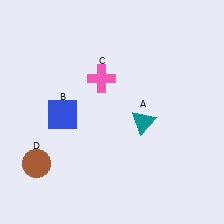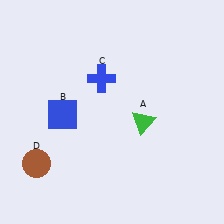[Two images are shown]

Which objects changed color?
A changed from teal to green. C changed from pink to blue.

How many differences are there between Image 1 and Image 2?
There are 2 differences between the two images.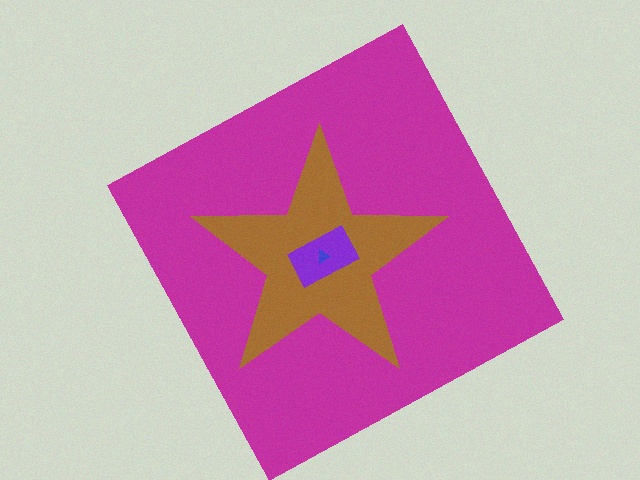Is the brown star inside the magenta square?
Yes.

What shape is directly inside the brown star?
The purple rectangle.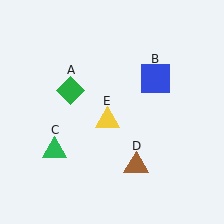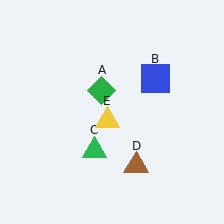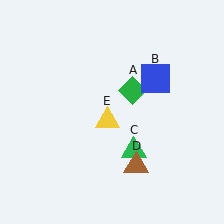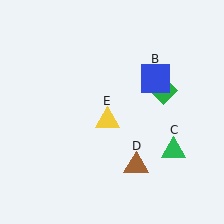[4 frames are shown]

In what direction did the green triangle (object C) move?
The green triangle (object C) moved right.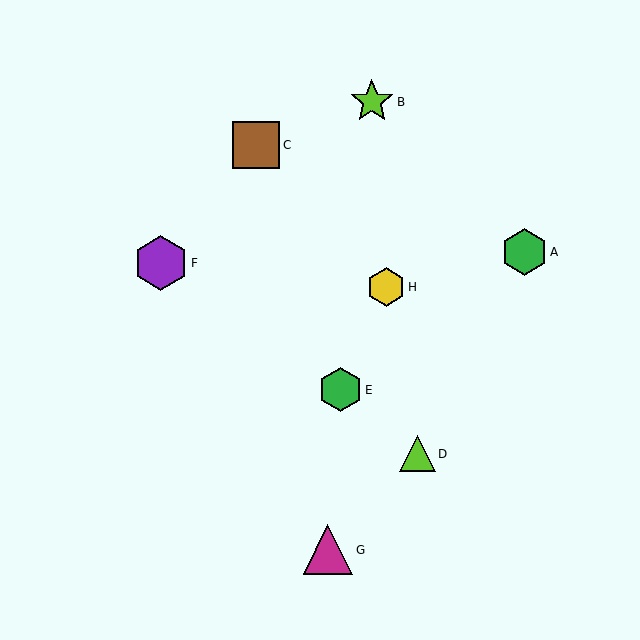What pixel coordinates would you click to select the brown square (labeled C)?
Click at (256, 145) to select the brown square C.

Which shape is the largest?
The purple hexagon (labeled F) is the largest.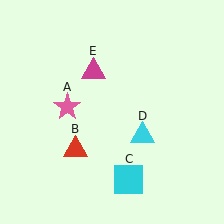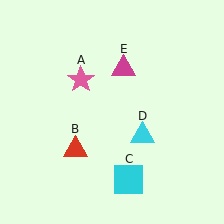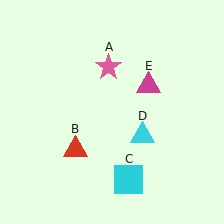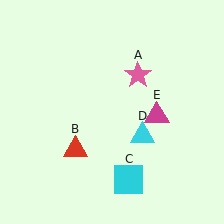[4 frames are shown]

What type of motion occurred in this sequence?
The pink star (object A), magenta triangle (object E) rotated clockwise around the center of the scene.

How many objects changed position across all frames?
2 objects changed position: pink star (object A), magenta triangle (object E).